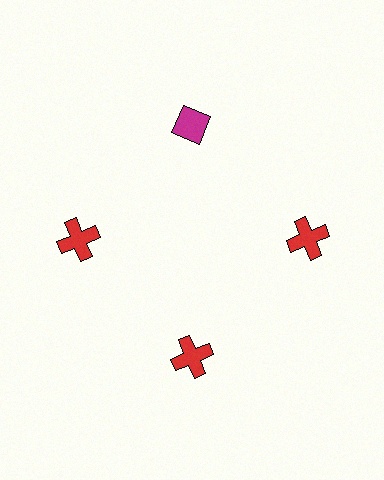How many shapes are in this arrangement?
There are 4 shapes arranged in a ring pattern.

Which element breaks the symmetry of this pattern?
The magenta diamond at roughly the 12 o'clock position breaks the symmetry. All other shapes are red crosses.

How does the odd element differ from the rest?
It differs in both color (magenta instead of red) and shape (diamond instead of cross).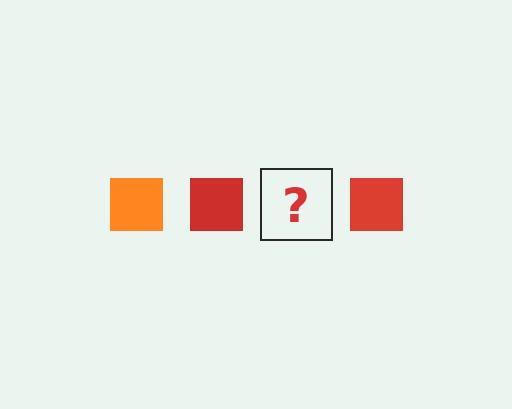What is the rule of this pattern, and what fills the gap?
The rule is that the pattern cycles through orange, red squares. The gap should be filled with an orange square.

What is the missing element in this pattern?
The missing element is an orange square.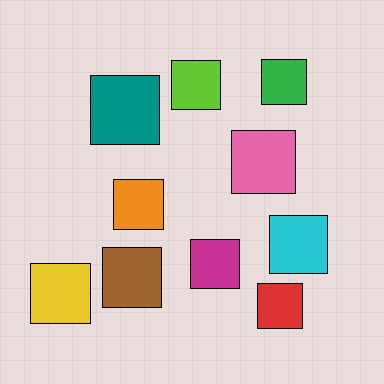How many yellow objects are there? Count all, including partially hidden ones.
There is 1 yellow object.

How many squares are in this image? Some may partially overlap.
There are 10 squares.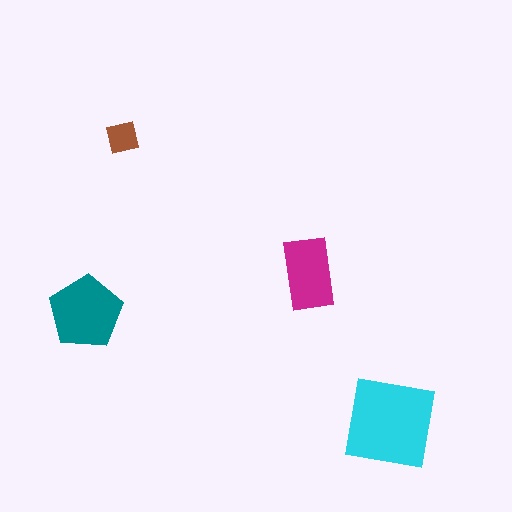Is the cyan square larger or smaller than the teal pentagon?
Larger.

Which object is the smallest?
The brown square.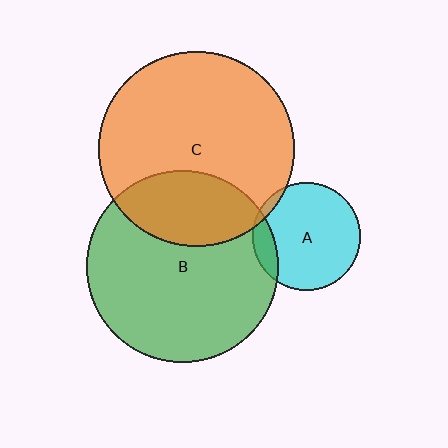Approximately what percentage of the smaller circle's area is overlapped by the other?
Approximately 15%.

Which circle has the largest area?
Circle C (orange).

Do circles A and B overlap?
Yes.